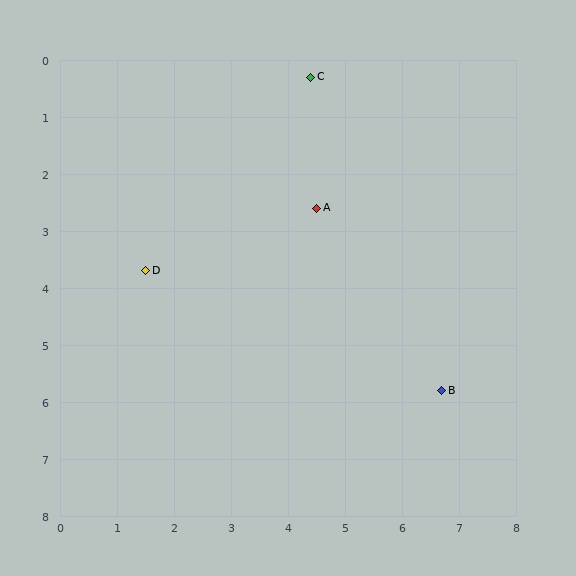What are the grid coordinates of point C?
Point C is at approximately (4.4, 0.3).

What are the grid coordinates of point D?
Point D is at approximately (1.5, 3.7).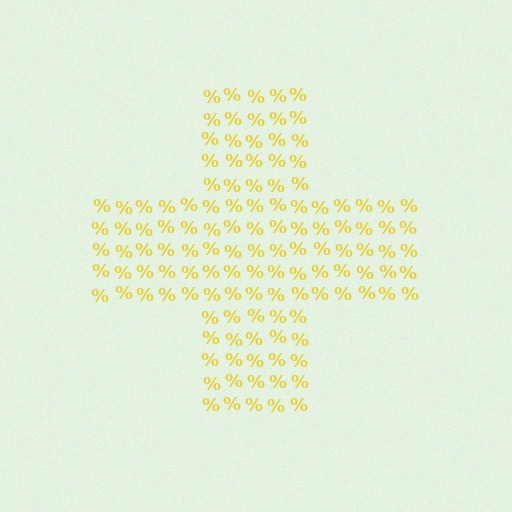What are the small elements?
The small elements are percent signs.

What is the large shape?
The large shape is a cross.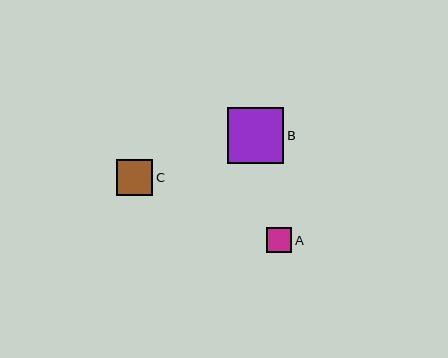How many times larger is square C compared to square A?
Square C is approximately 1.4 times the size of square A.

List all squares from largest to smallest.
From largest to smallest: B, C, A.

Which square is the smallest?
Square A is the smallest with a size of approximately 25 pixels.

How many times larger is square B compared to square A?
Square B is approximately 2.2 times the size of square A.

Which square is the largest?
Square B is the largest with a size of approximately 56 pixels.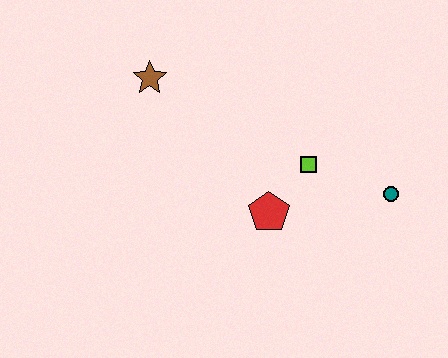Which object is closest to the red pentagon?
The lime square is closest to the red pentagon.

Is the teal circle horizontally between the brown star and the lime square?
No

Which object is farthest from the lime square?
The brown star is farthest from the lime square.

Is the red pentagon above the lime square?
No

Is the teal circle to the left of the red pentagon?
No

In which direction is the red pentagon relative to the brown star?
The red pentagon is below the brown star.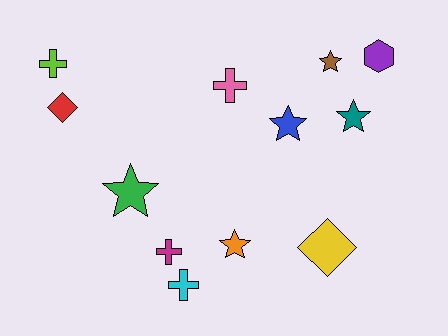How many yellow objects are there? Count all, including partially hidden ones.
There is 1 yellow object.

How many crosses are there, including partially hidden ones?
There are 4 crosses.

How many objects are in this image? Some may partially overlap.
There are 12 objects.